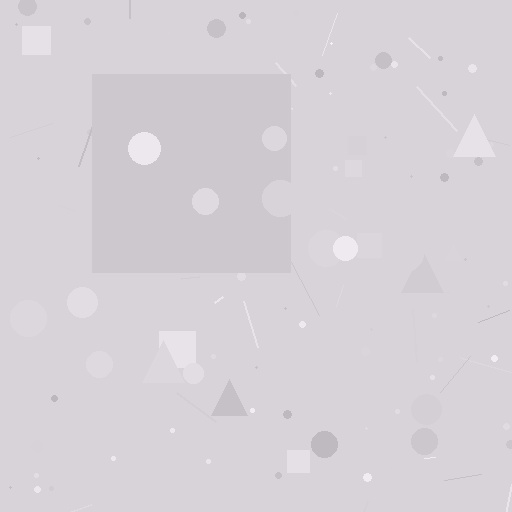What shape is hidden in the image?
A square is hidden in the image.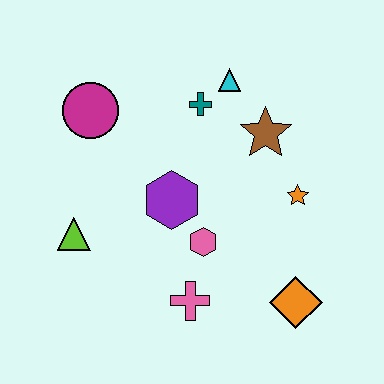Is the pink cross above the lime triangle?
No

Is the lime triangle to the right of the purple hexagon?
No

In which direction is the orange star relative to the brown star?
The orange star is below the brown star.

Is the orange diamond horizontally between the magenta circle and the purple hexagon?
No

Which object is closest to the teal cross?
The cyan triangle is closest to the teal cross.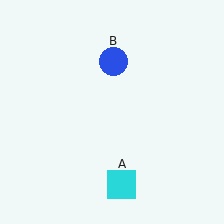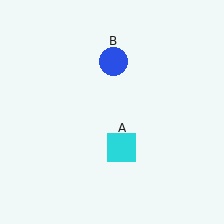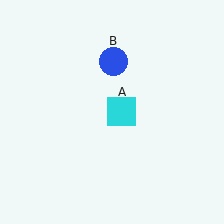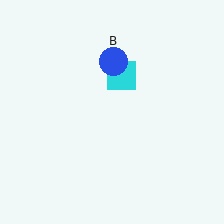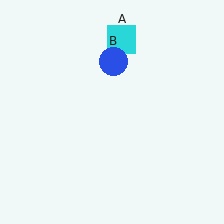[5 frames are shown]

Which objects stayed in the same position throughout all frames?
Blue circle (object B) remained stationary.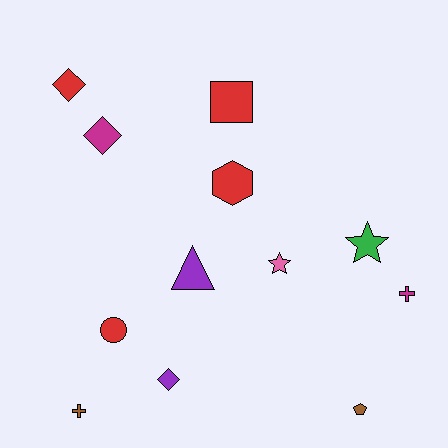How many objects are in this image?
There are 12 objects.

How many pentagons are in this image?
There is 1 pentagon.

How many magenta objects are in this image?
There are 2 magenta objects.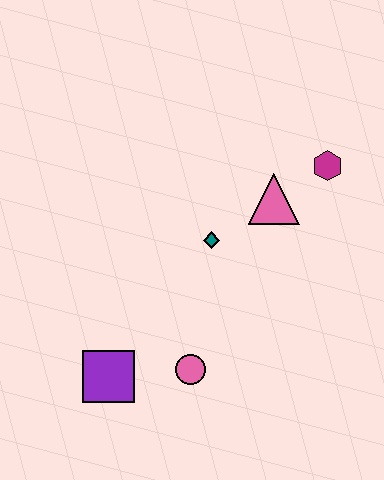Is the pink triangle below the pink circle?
No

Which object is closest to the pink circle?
The purple square is closest to the pink circle.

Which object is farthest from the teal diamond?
The purple square is farthest from the teal diamond.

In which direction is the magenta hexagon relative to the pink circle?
The magenta hexagon is above the pink circle.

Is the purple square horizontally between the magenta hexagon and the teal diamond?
No